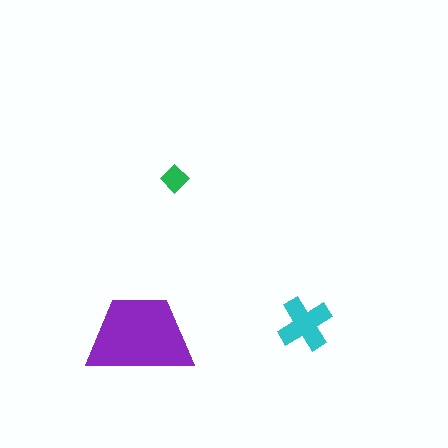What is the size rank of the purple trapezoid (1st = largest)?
1st.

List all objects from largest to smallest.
The purple trapezoid, the cyan cross, the green diamond.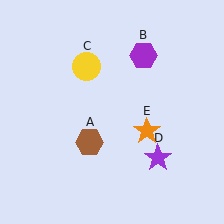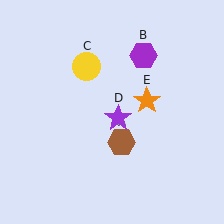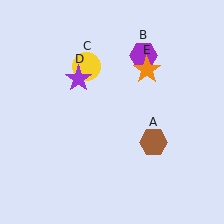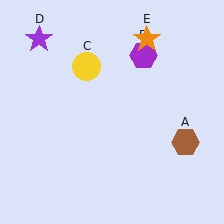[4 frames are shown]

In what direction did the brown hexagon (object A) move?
The brown hexagon (object A) moved right.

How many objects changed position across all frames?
3 objects changed position: brown hexagon (object A), purple star (object D), orange star (object E).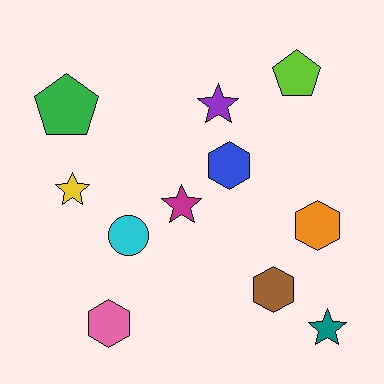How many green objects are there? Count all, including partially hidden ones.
There is 1 green object.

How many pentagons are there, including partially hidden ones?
There are 2 pentagons.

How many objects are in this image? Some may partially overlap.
There are 11 objects.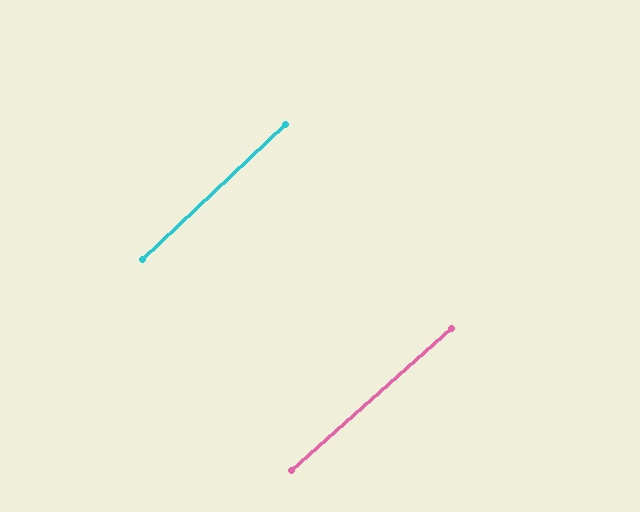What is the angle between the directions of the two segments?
Approximately 2 degrees.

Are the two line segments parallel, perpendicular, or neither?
Parallel — their directions differ by only 1.8°.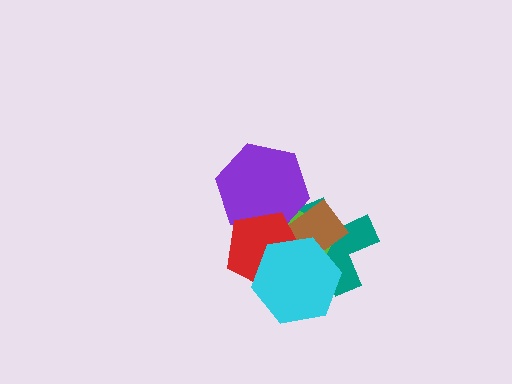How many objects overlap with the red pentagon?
5 objects overlap with the red pentagon.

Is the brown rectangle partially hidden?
Yes, it is partially covered by another shape.